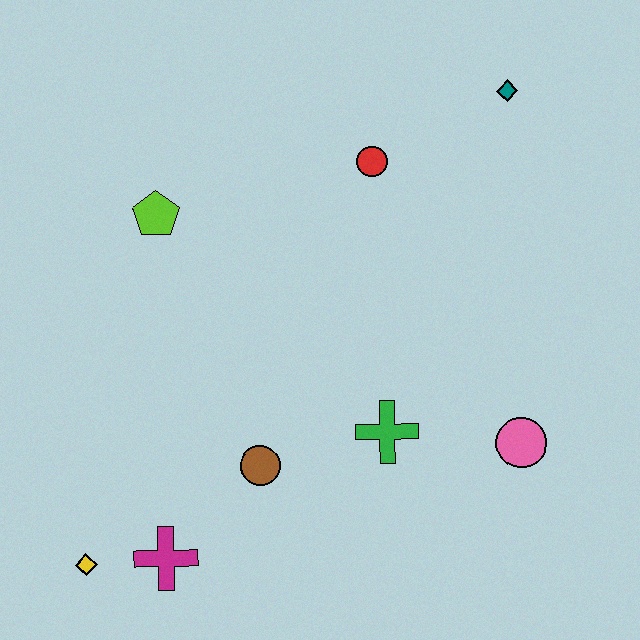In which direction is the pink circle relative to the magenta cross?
The pink circle is to the right of the magenta cross.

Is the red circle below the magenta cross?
No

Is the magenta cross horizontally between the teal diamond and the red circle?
No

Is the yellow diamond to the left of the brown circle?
Yes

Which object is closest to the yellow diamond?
The magenta cross is closest to the yellow diamond.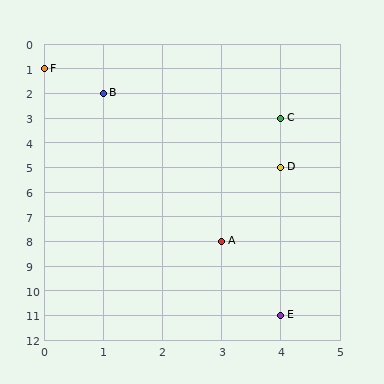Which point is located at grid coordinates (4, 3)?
Point C is at (4, 3).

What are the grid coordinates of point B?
Point B is at grid coordinates (1, 2).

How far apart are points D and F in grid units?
Points D and F are 4 columns and 4 rows apart (about 5.7 grid units diagonally).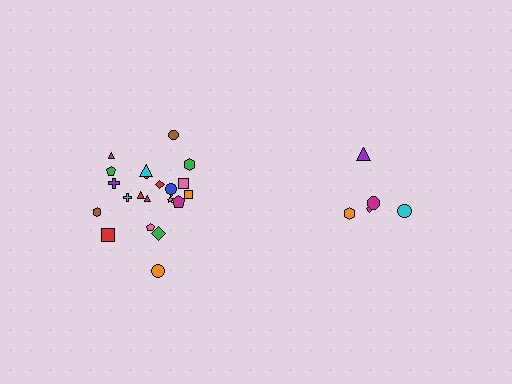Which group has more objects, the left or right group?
The left group.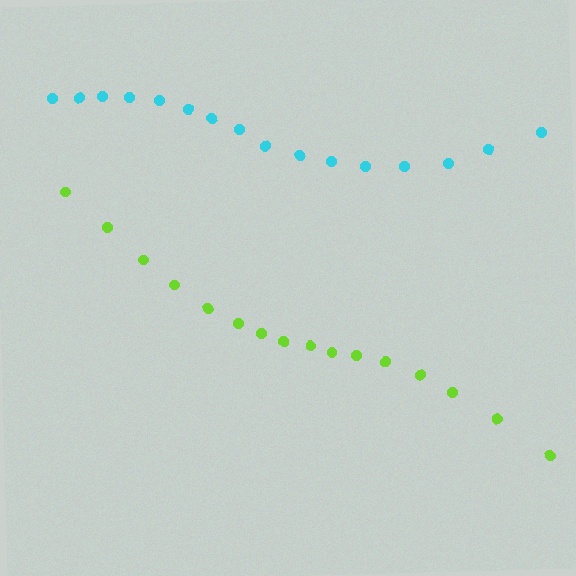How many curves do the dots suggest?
There are 2 distinct paths.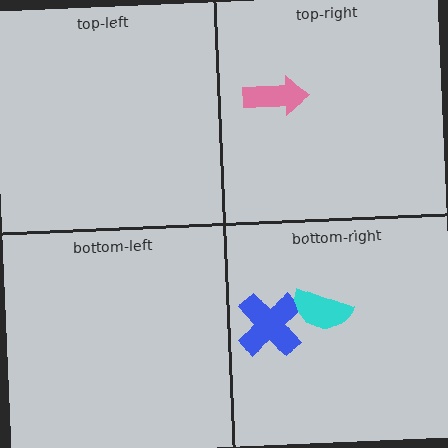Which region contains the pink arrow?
The top-right region.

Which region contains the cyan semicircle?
The bottom-right region.